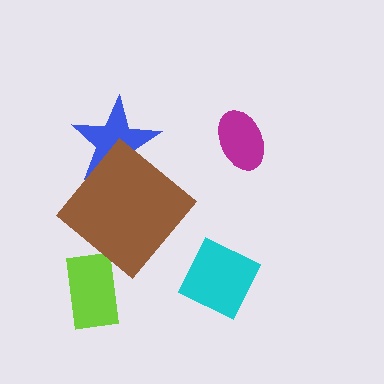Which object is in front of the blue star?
The brown diamond is in front of the blue star.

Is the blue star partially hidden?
Yes, it is partially covered by another shape.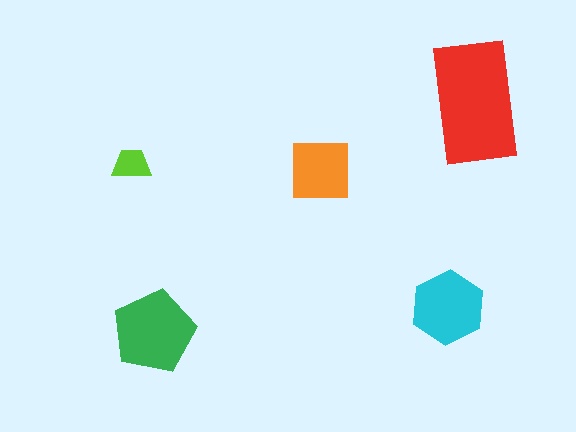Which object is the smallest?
The lime trapezoid.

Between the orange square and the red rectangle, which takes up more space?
The red rectangle.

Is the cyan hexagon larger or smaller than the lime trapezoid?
Larger.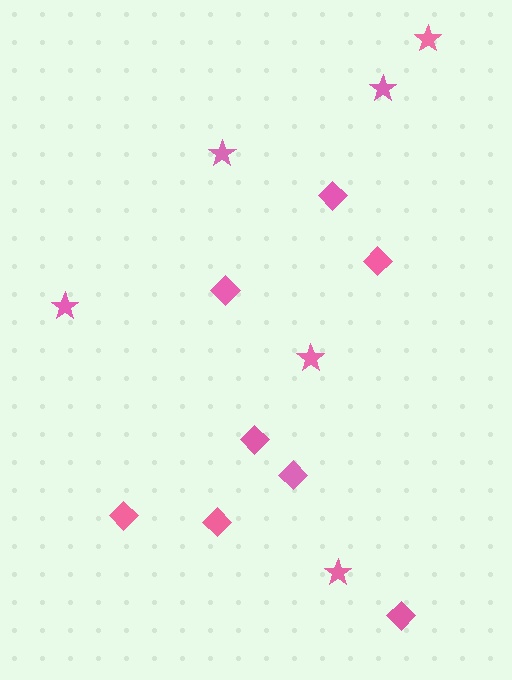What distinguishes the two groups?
There are 2 groups: one group of diamonds (8) and one group of stars (6).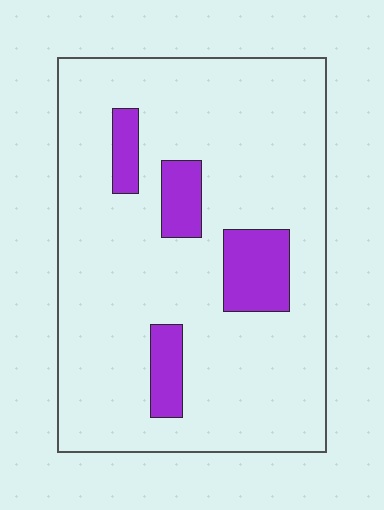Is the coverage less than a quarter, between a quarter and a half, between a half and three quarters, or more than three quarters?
Less than a quarter.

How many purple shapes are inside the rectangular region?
4.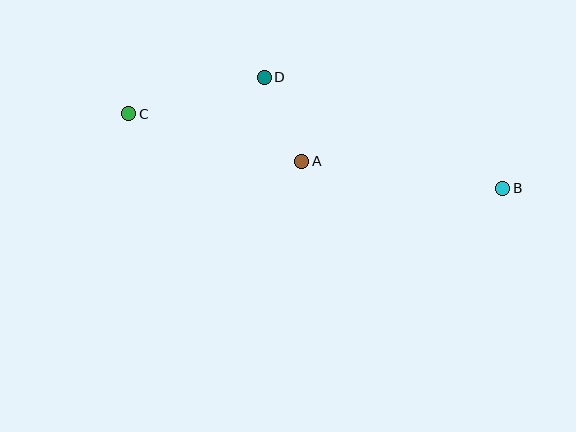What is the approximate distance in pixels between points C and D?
The distance between C and D is approximately 140 pixels.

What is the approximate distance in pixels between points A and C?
The distance between A and C is approximately 179 pixels.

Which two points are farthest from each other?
Points B and C are farthest from each other.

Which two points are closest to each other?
Points A and D are closest to each other.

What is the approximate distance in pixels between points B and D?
The distance between B and D is approximately 263 pixels.